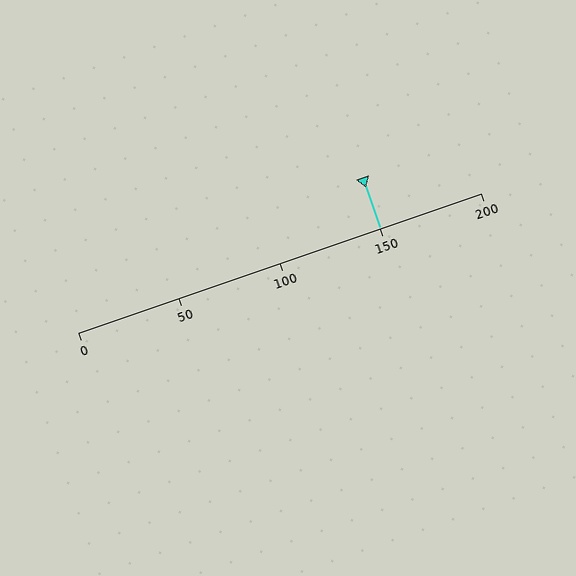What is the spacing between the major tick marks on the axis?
The major ticks are spaced 50 apart.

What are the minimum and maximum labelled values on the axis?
The axis runs from 0 to 200.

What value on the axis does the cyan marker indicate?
The marker indicates approximately 150.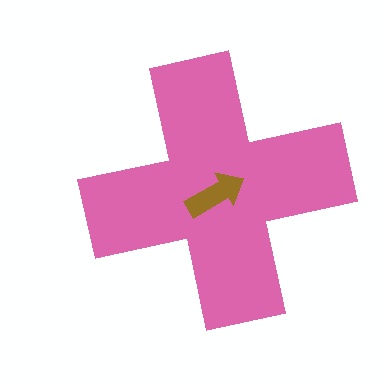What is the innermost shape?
The brown arrow.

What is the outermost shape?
The pink cross.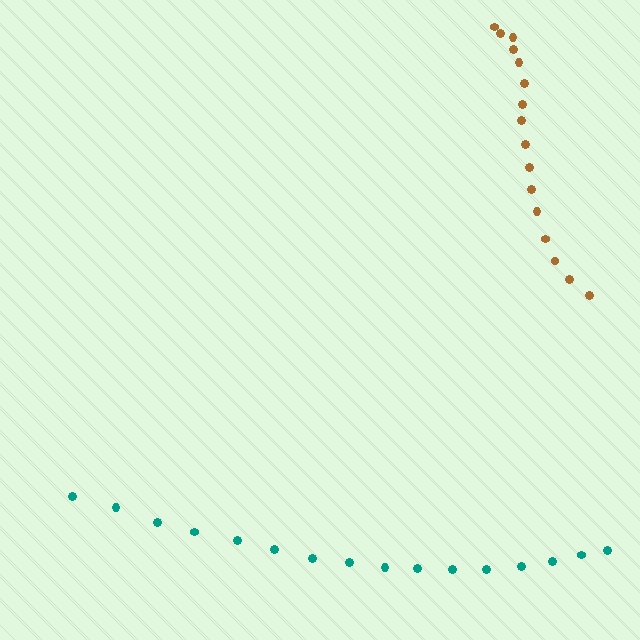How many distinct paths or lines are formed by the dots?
There are 2 distinct paths.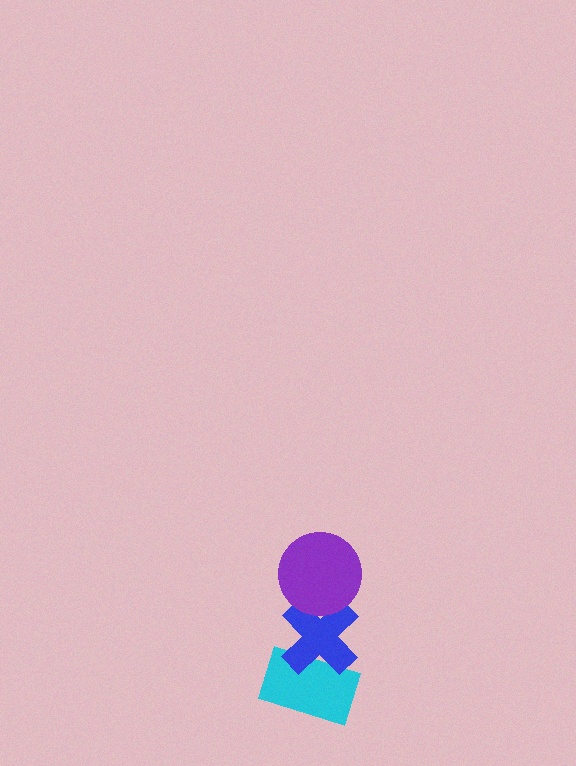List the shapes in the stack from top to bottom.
From top to bottom: the purple circle, the blue cross, the cyan rectangle.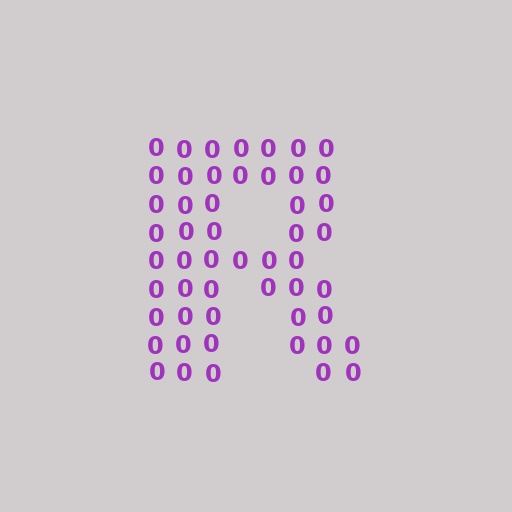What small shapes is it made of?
It is made of small digit 0's.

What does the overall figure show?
The overall figure shows the letter R.